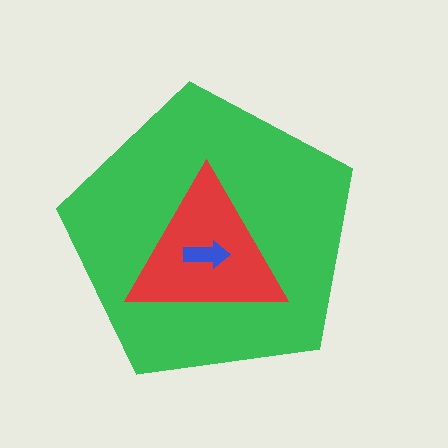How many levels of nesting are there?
3.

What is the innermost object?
The blue arrow.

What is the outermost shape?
The green pentagon.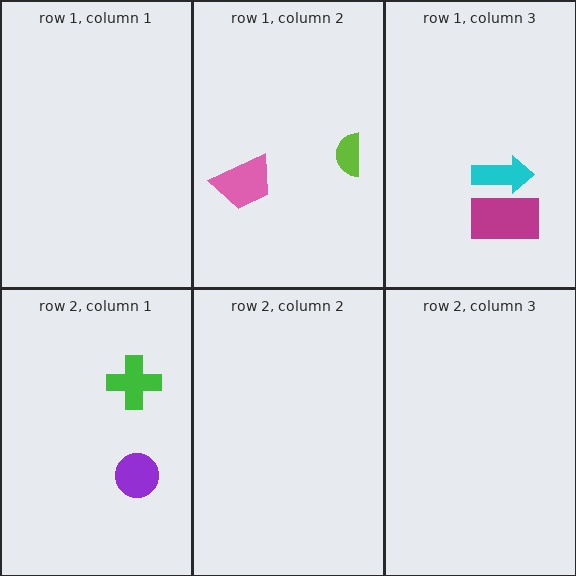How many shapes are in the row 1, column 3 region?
2.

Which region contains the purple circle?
The row 2, column 1 region.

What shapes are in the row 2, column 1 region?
The green cross, the purple circle.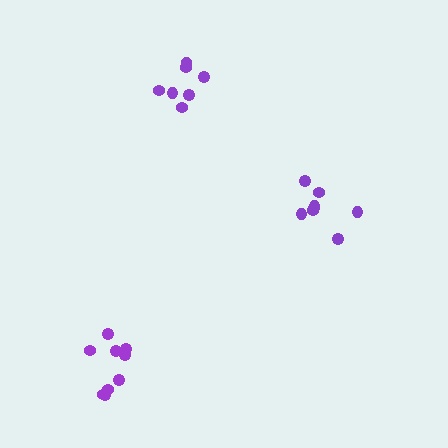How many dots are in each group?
Group 1: 7 dots, Group 2: 8 dots, Group 3: 9 dots (24 total).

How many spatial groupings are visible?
There are 3 spatial groupings.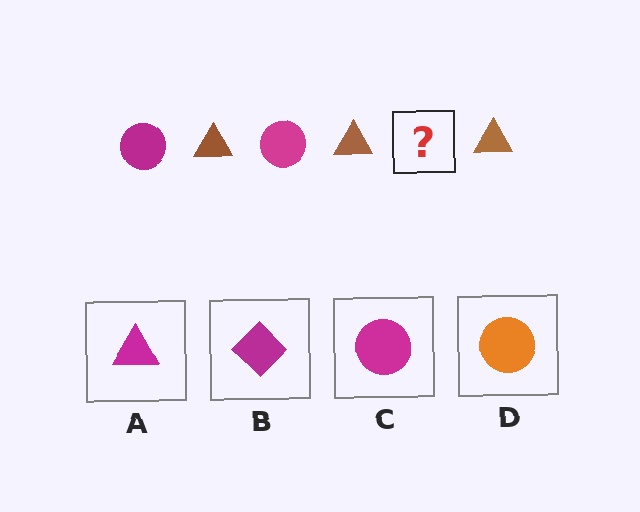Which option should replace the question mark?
Option C.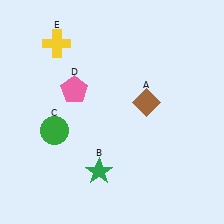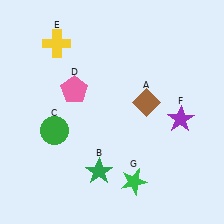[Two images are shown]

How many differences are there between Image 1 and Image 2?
There are 2 differences between the two images.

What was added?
A purple star (F), a green star (G) were added in Image 2.